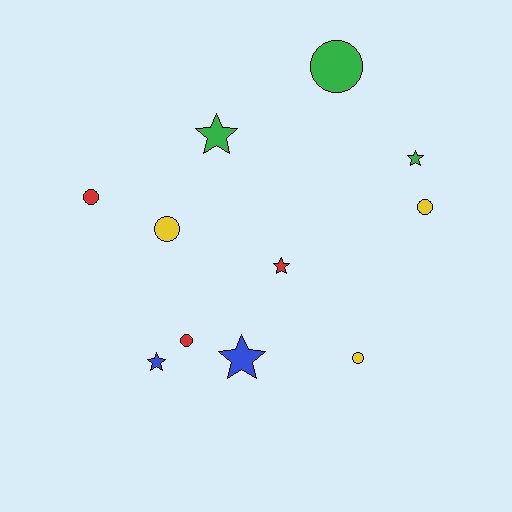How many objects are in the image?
There are 11 objects.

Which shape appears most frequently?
Circle, with 6 objects.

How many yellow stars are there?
There are no yellow stars.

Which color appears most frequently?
Yellow, with 3 objects.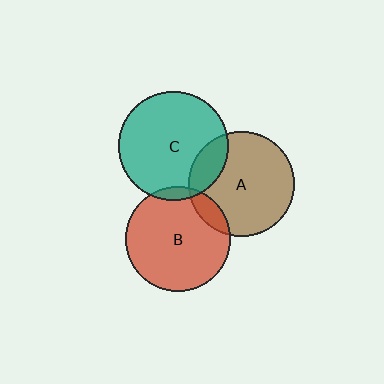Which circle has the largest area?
Circle C (teal).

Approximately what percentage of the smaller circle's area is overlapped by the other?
Approximately 15%.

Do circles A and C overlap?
Yes.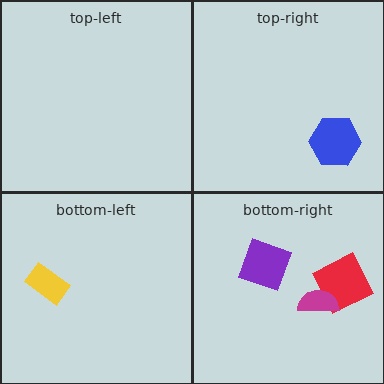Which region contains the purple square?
The bottom-right region.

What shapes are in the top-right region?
The blue hexagon.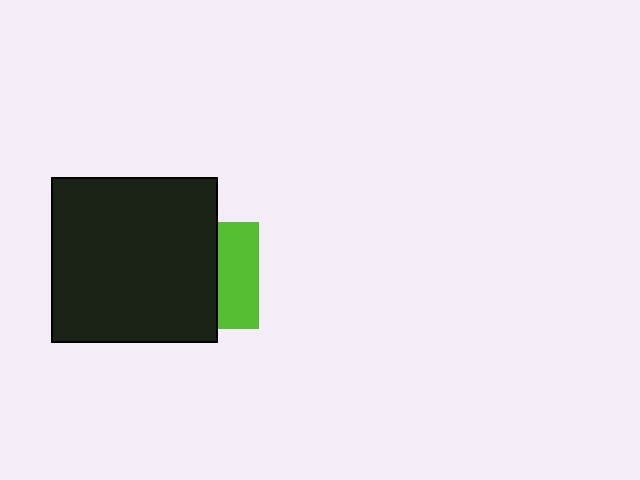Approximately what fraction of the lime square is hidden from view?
Roughly 61% of the lime square is hidden behind the black square.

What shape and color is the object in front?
The object in front is a black square.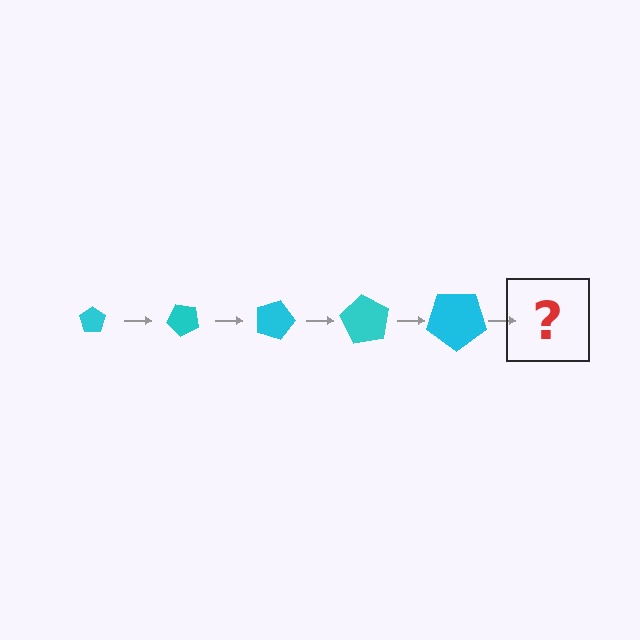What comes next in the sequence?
The next element should be a pentagon, larger than the previous one and rotated 225 degrees from the start.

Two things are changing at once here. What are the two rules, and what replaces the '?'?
The two rules are that the pentagon grows larger each step and it rotates 45 degrees each step. The '?' should be a pentagon, larger than the previous one and rotated 225 degrees from the start.